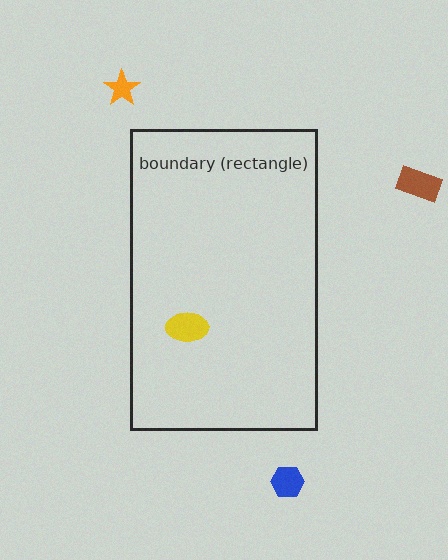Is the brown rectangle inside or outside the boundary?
Outside.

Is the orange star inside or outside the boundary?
Outside.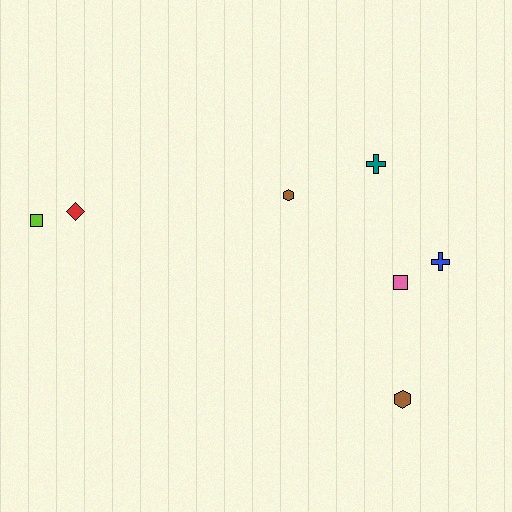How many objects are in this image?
There are 7 objects.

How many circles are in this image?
There are no circles.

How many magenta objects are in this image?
There are no magenta objects.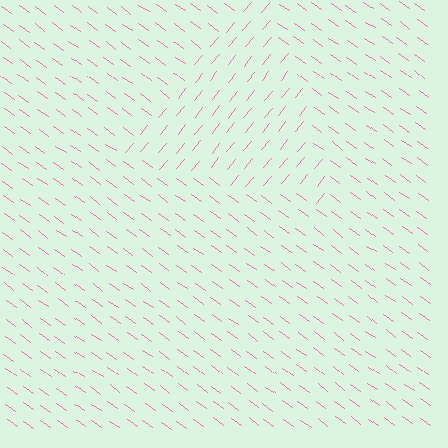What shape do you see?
I see a triangle.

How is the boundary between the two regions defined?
The boundary is defined purely by a change in line orientation (approximately 87 degrees difference). All lines are the same color and thickness.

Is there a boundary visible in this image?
Yes, there is a texture boundary formed by a change in line orientation.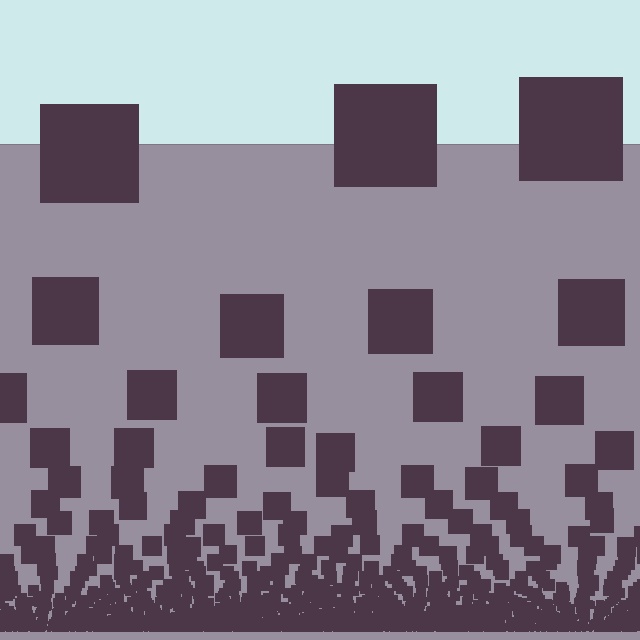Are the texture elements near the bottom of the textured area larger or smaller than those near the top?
Smaller. The gradient is inverted — elements near the bottom are smaller and denser.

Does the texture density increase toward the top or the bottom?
Density increases toward the bottom.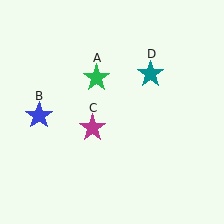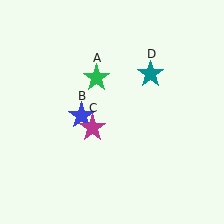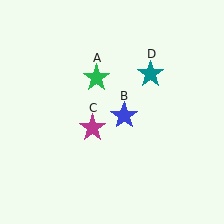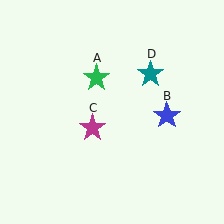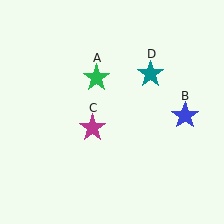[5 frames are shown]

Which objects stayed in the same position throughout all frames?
Green star (object A) and magenta star (object C) and teal star (object D) remained stationary.